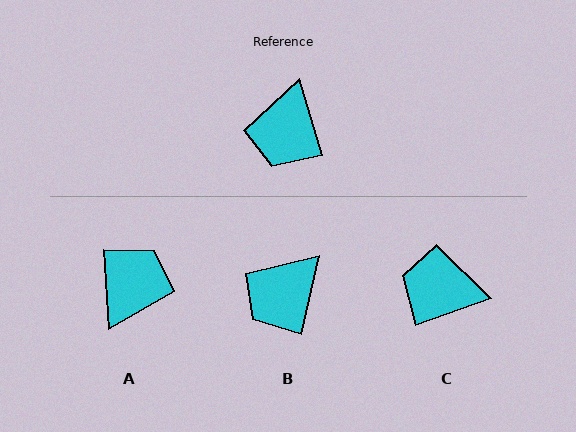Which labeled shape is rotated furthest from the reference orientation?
A, about 167 degrees away.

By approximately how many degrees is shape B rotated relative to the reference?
Approximately 29 degrees clockwise.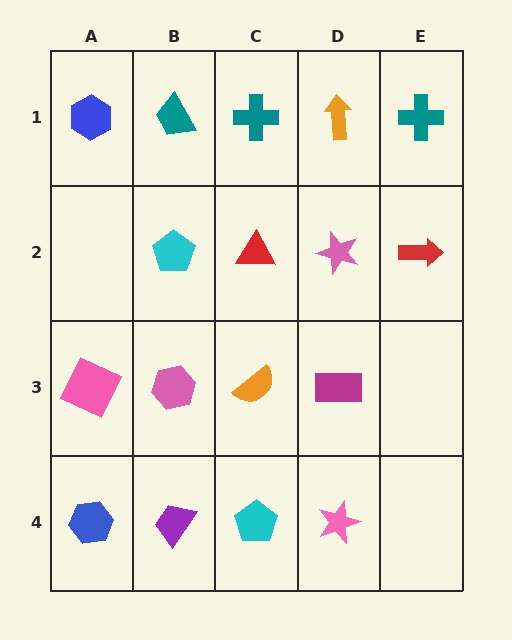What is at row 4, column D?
A pink star.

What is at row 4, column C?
A cyan pentagon.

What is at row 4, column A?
A blue hexagon.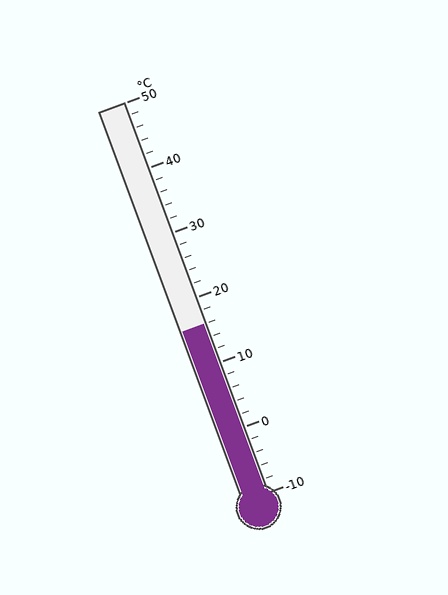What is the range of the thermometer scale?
The thermometer scale ranges from -10°C to 50°C.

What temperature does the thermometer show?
The thermometer shows approximately 16°C.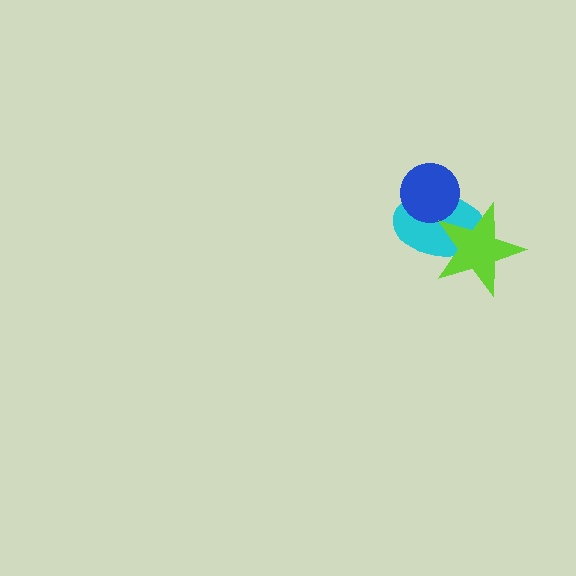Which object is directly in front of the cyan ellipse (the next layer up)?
The blue circle is directly in front of the cyan ellipse.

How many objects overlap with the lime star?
1 object overlaps with the lime star.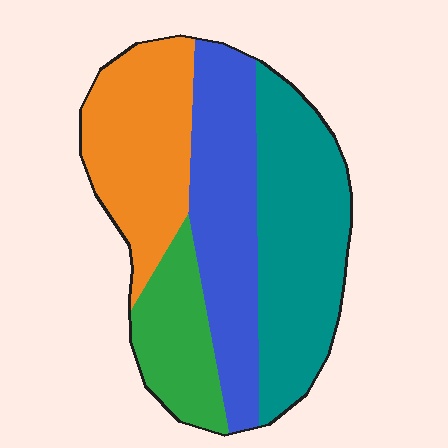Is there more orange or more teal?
Teal.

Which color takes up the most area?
Teal, at roughly 30%.